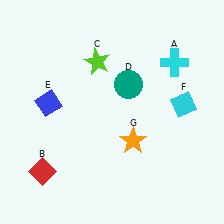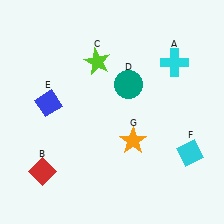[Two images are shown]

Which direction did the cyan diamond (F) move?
The cyan diamond (F) moved down.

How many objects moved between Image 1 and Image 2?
1 object moved between the two images.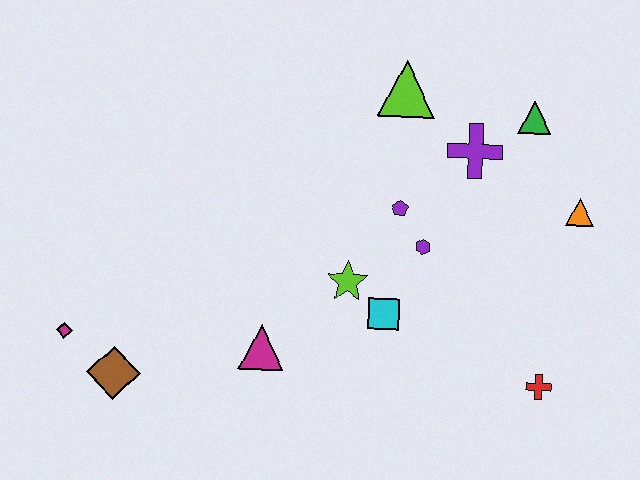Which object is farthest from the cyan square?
The magenta diamond is farthest from the cyan square.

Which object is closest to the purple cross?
The green triangle is closest to the purple cross.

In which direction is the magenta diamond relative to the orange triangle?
The magenta diamond is to the left of the orange triangle.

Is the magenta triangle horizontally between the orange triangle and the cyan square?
No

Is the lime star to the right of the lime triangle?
No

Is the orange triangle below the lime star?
No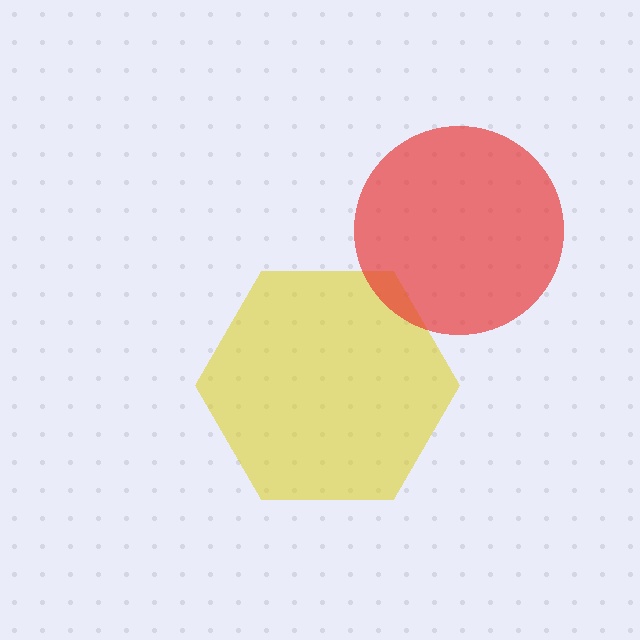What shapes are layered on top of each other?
The layered shapes are: a yellow hexagon, a red circle.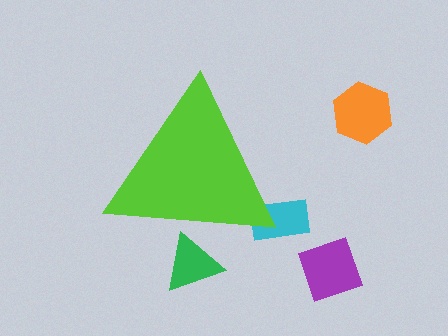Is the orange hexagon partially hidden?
No, the orange hexagon is fully visible.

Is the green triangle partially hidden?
Yes, the green triangle is partially hidden behind the lime triangle.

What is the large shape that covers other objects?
A lime triangle.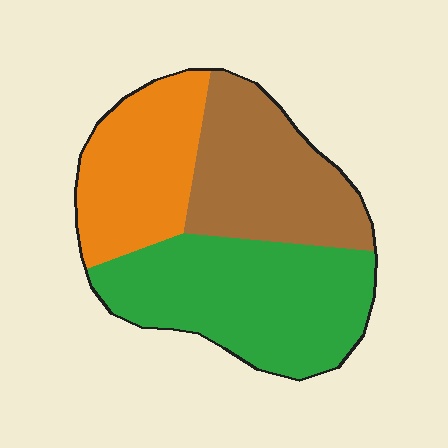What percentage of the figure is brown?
Brown takes up between a sixth and a third of the figure.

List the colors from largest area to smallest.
From largest to smallest: green, brown, orange.